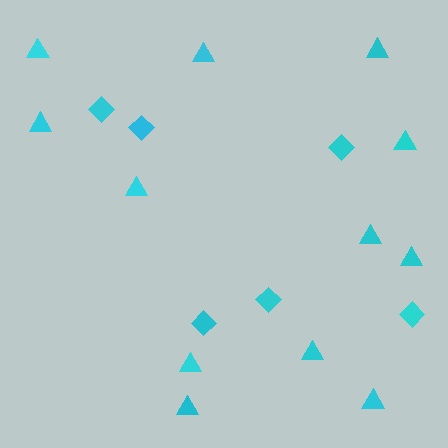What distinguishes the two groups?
There are 2 groups: one group of triangles (12) and one group of diamonds (6).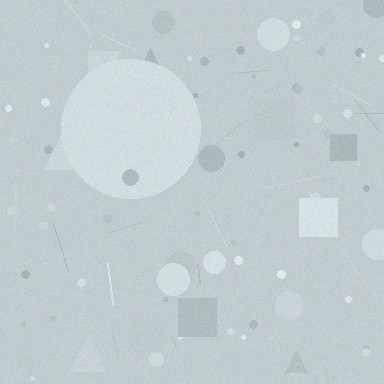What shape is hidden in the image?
A circle is hidden in the image.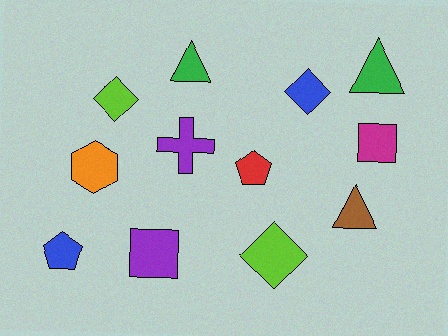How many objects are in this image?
There are 12 objects.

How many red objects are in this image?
There is 1 red object.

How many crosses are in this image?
There is 1 cross.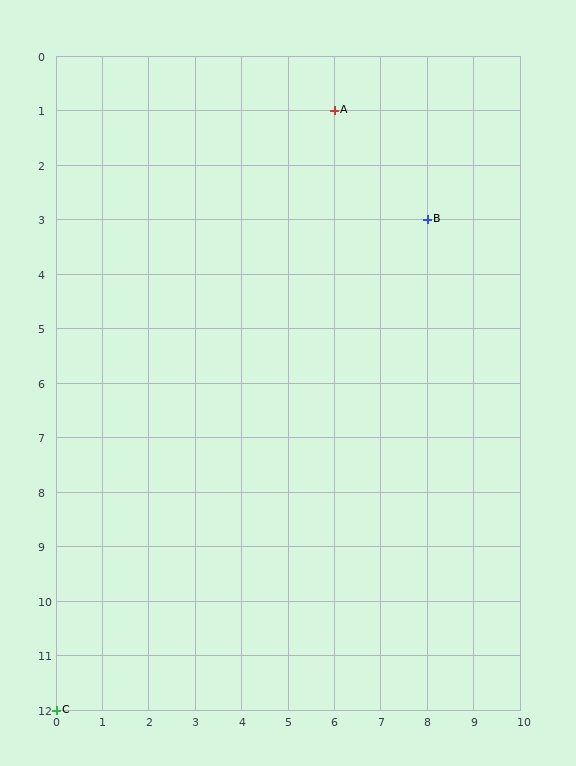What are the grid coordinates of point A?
Point A is at grid coordinates (6, 1).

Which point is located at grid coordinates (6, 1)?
Point A is at (6, 1).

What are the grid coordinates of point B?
Point B is at grid coordinates (8, 3).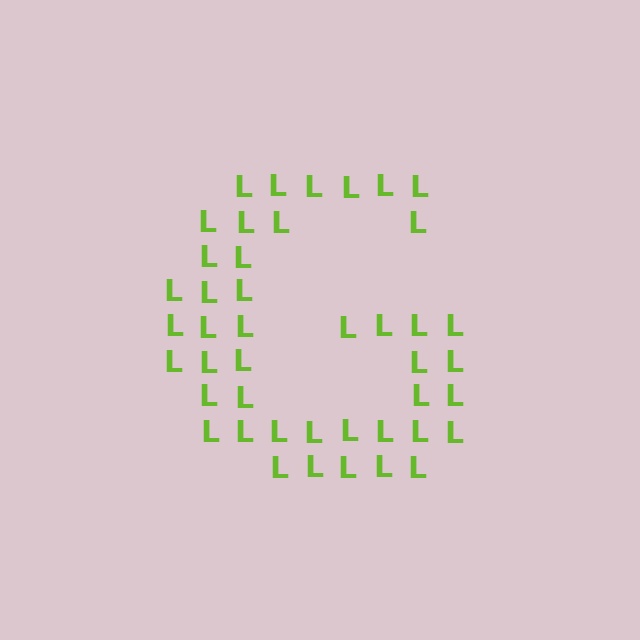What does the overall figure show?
The overall figure shows the letter G.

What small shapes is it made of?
It is made of small letter L's.